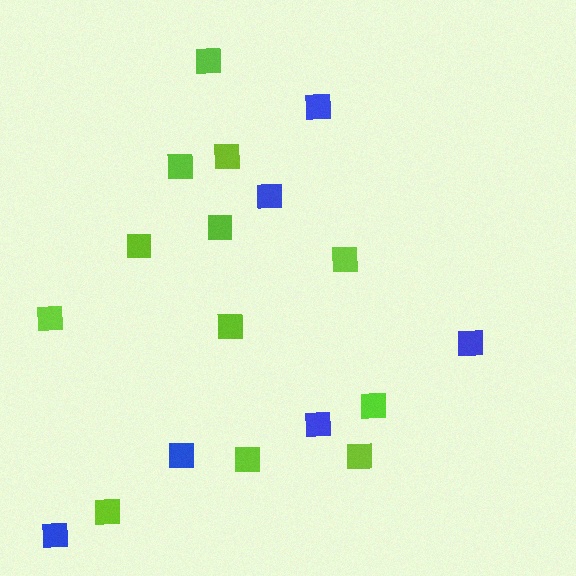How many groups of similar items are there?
There are 2 groups: one group of lime squares (12) and one group of blue squares (6).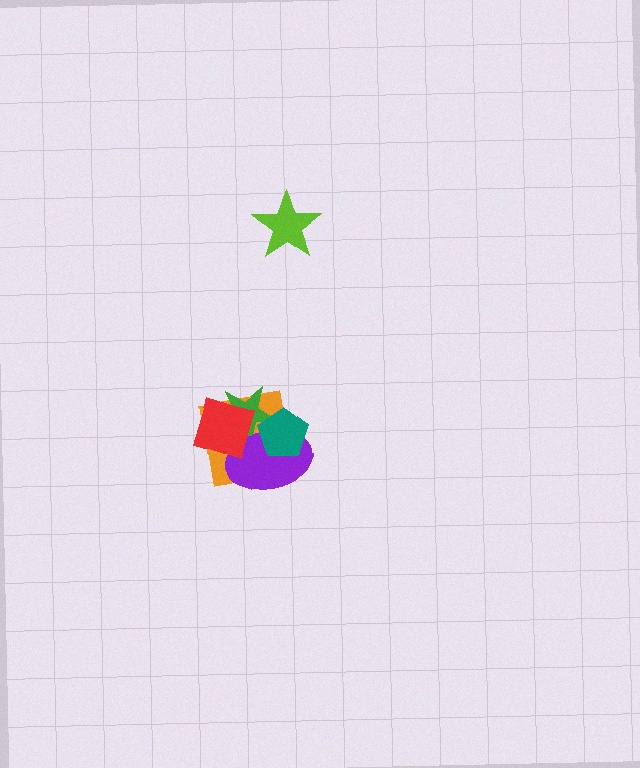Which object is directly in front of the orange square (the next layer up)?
The green star is directly in front of the orange square.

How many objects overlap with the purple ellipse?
4 objects overlap with the purple ellipse.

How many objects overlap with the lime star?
0 objects overlap with the lime star.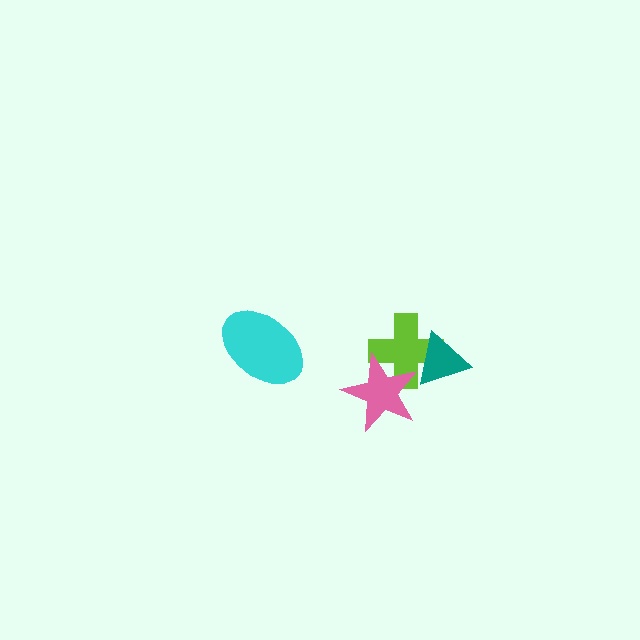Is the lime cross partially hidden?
Yes, it is partially covered by another shape.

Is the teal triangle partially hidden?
No, no other shape covers it.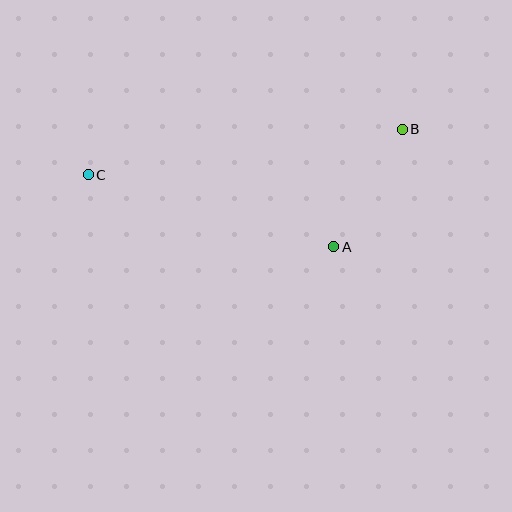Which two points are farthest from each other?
Points B and C are farthest from each other.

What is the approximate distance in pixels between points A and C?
The distance between A and C is approximately 256 pixels.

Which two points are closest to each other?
Points A and B are closest to each other.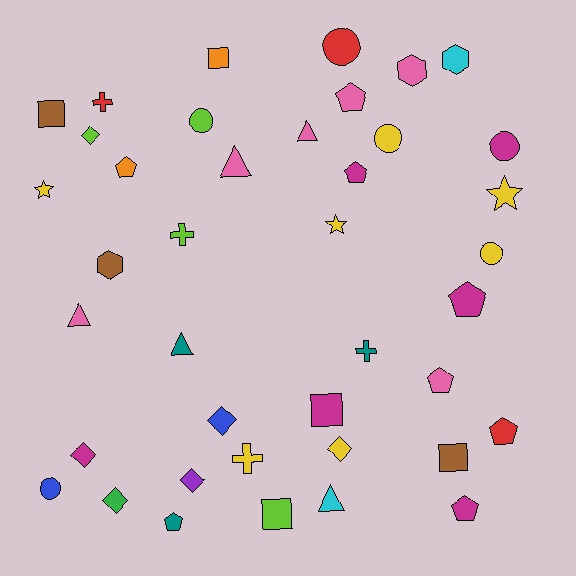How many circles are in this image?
There are 6 circles.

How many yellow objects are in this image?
There are 7 yellow objects.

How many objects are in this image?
There are 40 objects.